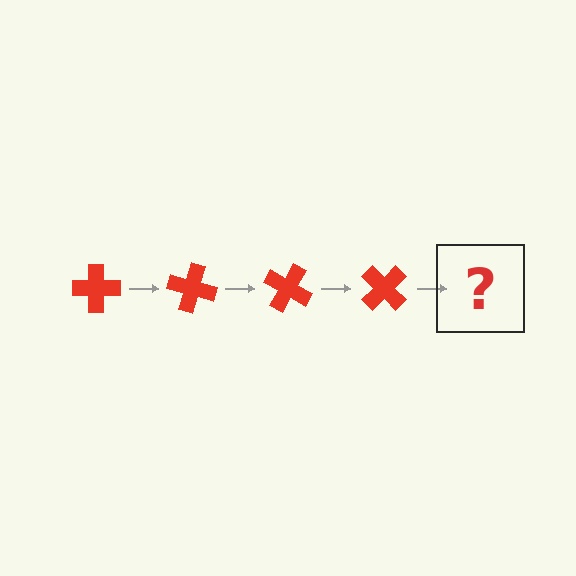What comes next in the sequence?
The next element should be a red cross rotated 60 degrees.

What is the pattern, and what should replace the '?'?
The pattern is that the cross rotates 15 degrees each step. The '?' should be a red cross rotated 60 degrees.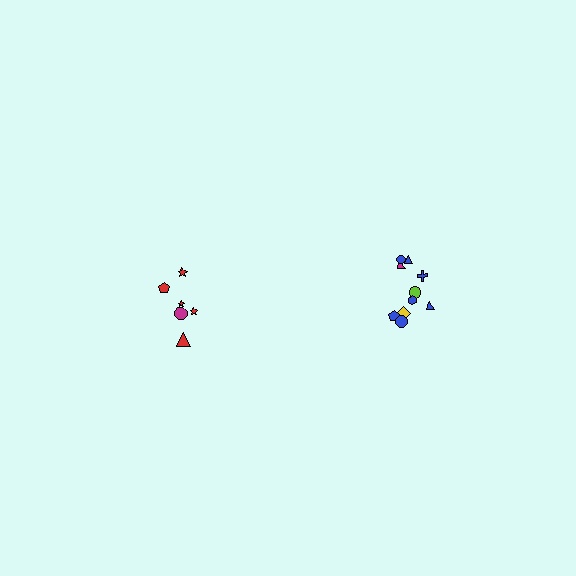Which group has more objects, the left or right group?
The right group.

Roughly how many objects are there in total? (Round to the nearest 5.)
Roughly 15 objects in total.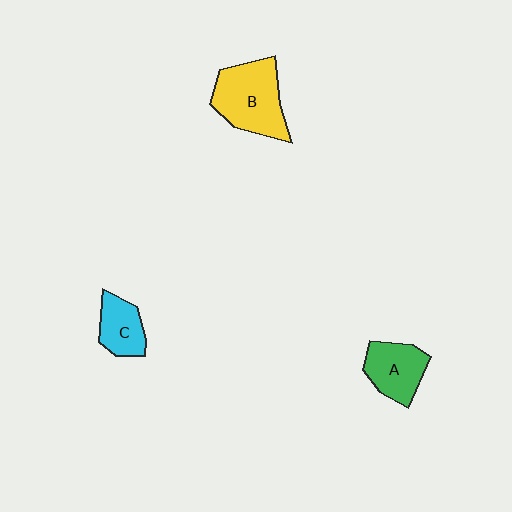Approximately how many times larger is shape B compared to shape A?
Approximately 1.5 times.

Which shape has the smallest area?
Shape C (cyan).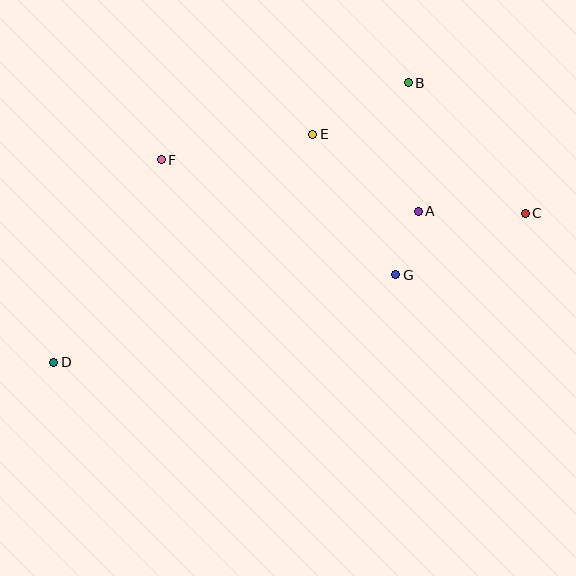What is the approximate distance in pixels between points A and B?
The distance between A and B is approximately 129 pixels.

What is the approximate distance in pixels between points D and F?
The distance between D and F is approximately 229 pixels.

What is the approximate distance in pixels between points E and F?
The distance between E and F is approximately 154 pixels.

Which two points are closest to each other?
Points A and G are closest to each other.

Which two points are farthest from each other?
Points C and D are farthest from each other.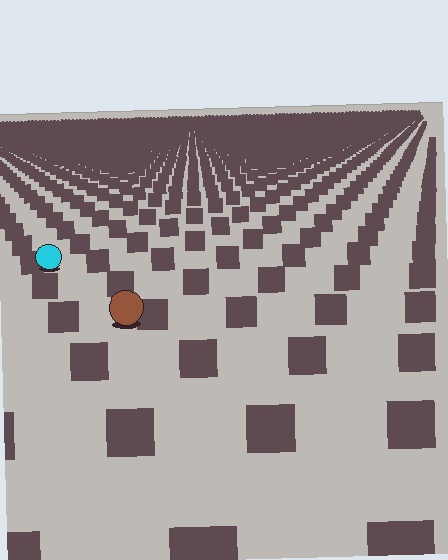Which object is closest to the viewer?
The brown circle is closest. The texture marks near it are larger and more spread out.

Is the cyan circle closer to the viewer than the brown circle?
No. The brown circle is closer — you can tell from the texture gradient: the ground texture is coarser near it.